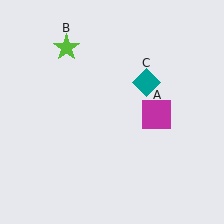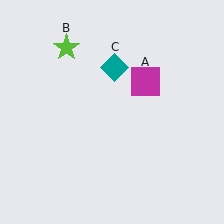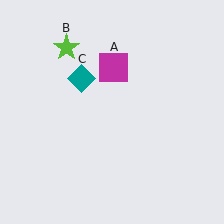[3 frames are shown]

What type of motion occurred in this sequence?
The magenta square (object A), teal diamond (object C) rotated counterclockwise around the center of the scene.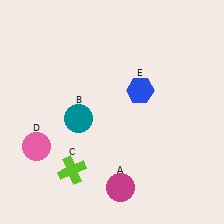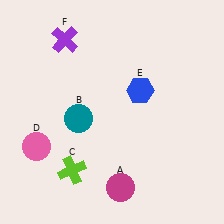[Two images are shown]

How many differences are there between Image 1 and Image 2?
There is 1 difference between the two images.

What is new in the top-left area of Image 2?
A purple cross (F) was added in the top-left area of Image 2.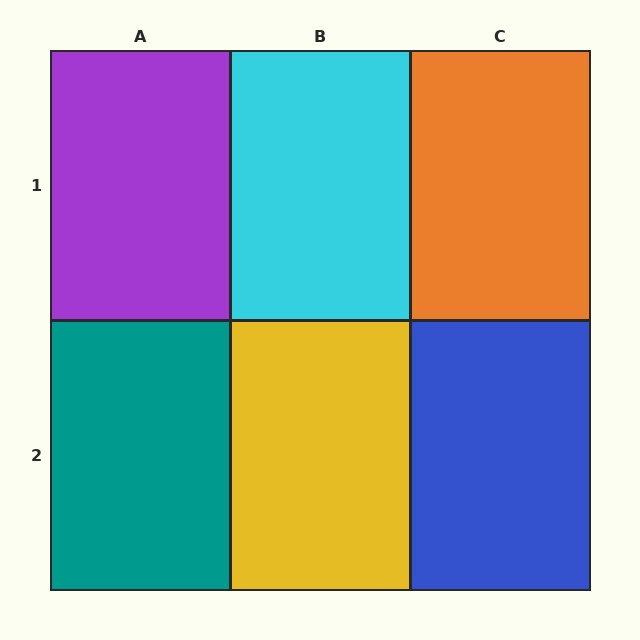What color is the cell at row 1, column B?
Cyan.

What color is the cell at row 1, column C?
Orange.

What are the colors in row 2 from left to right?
Teal, yellow, blue.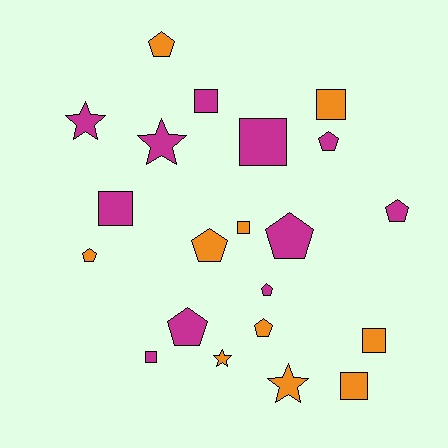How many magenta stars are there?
There are 2 magenta stars.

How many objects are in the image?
There are 21 objects.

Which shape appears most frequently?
Pentagon, with 9 objects.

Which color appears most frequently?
Magenta, with 11 objects.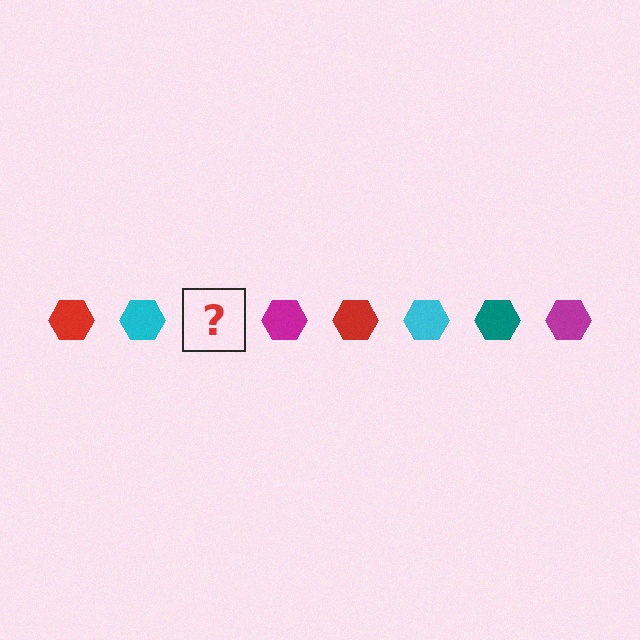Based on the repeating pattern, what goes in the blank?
The blank should be a teal hexagon.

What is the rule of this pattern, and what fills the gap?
The rule is that the pattern cycles through red, cyan, teal, magenta hexagons. The gap should be filled with a teal hexagon.